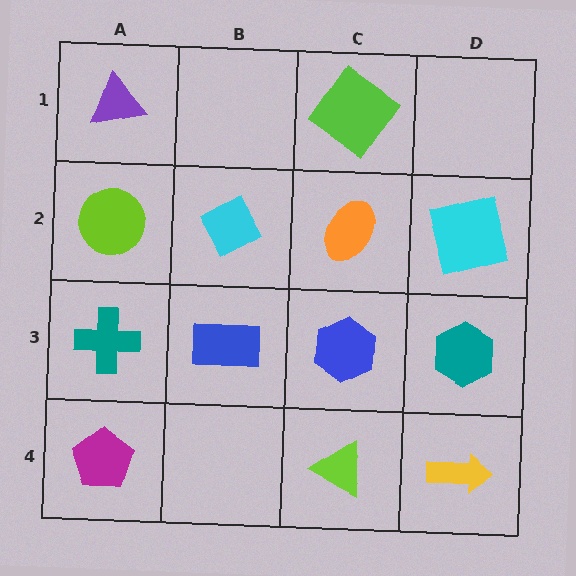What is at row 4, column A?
A magenta pentagon.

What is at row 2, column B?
A cyan diamond.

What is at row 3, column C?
A blue hexagon.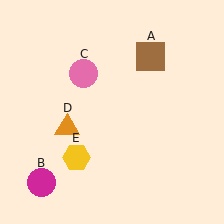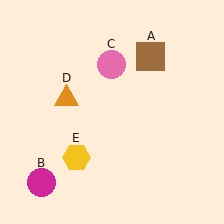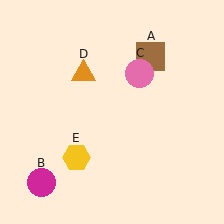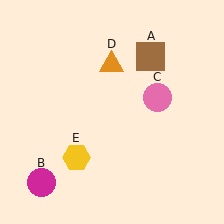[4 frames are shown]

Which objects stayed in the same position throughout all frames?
Brown square (object A) and magenta circle (object B) and yellow hexagon (object E) remained stationary.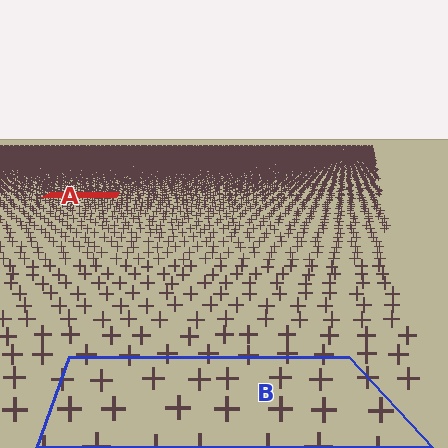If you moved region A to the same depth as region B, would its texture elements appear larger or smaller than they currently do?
They would appear larger. At a closer depth, the same texture elements are projected at a bigger on-screen size.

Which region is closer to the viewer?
Region B is closer. The texture elements there are larger and more spread out.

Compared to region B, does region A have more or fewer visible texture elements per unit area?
Region A has more texture elements per unit area — they are packed more densely because it is farther away.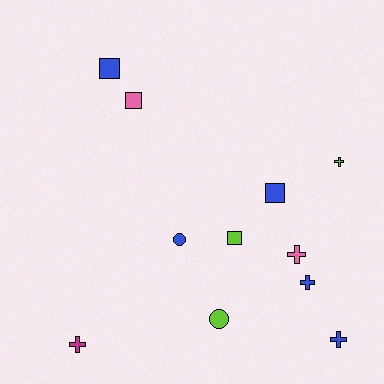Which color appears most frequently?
Blue, with 5 objects.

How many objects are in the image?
There are 11 objects.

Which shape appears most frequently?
Cross, with 5 objects.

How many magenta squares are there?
There are no magenta squares.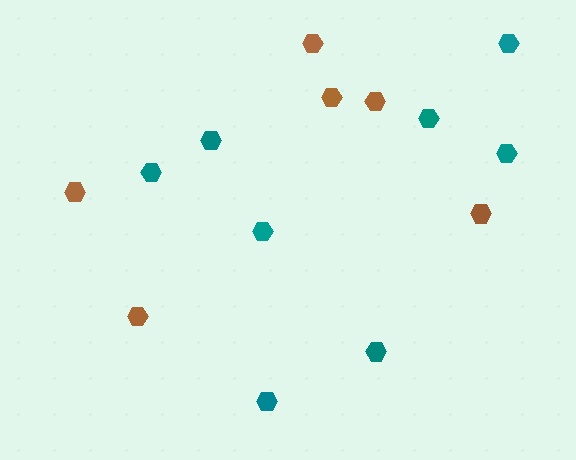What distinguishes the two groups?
There are 2 groups: one group of brown hexagons (6) and one group of teal hexagons (8).